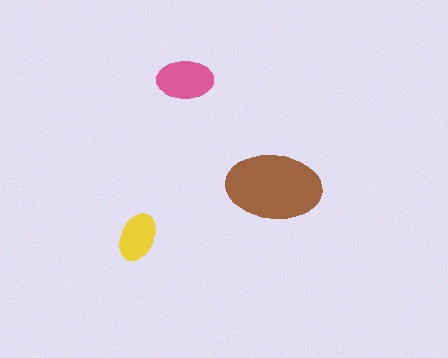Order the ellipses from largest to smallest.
the brown one, the pink one, the yellow one.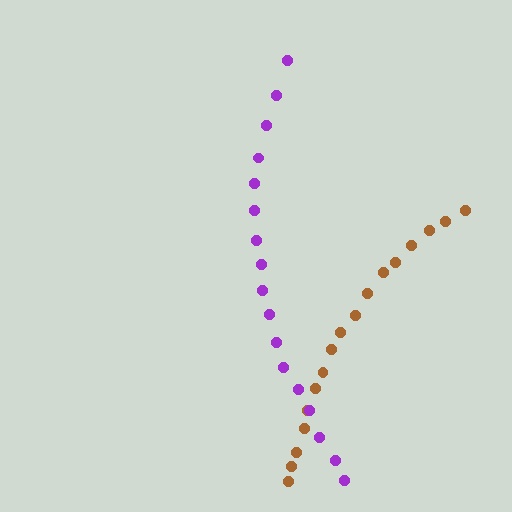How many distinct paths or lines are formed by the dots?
There are 2 distinct paths.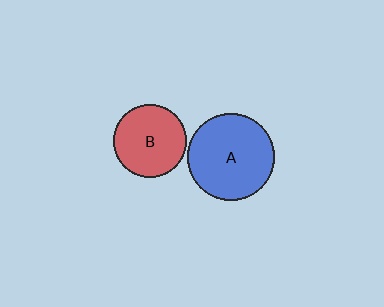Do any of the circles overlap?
No, none of the circles overlap.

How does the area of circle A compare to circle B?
Approximately 1.4 times.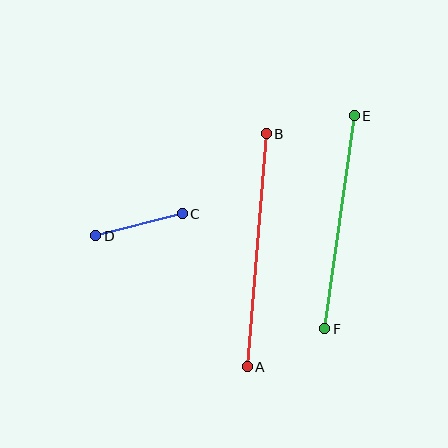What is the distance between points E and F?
The distance is approximately 215 pixels.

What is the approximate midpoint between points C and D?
The midpoint is at approximately (139, 225) pixels.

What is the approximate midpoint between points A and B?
The midpoint is at approximately (257, 250) pixels.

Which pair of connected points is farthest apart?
Points A and B are farthest apart.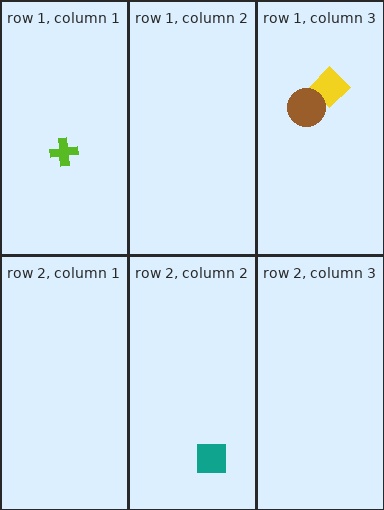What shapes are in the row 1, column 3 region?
The yellow diamond, the brown circle.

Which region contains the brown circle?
The row 1, column 3 region.